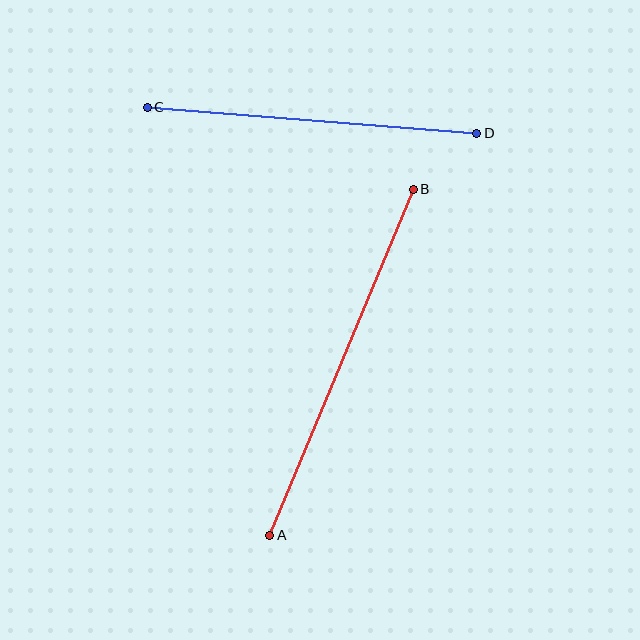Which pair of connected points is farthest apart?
Points A and B are farthest apart.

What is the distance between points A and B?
The distance is approximately 375 pixels.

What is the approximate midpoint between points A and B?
The midpoint is at approximately (342, 362) pixels.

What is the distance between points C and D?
The distance is approximately 330 pixels.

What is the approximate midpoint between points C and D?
The midpoint is at approximately (312, 120) pixels.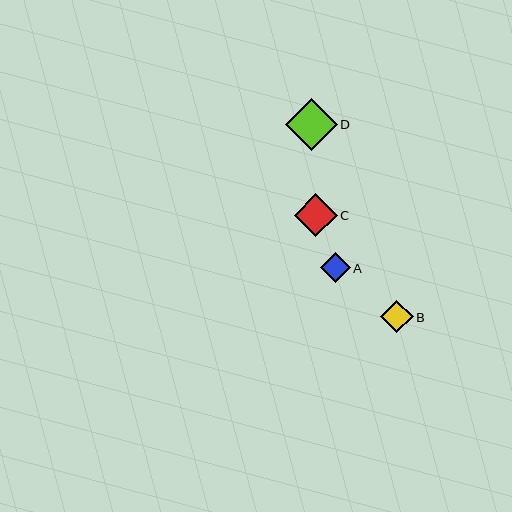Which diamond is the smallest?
Diamond A is the smallest with a size of approximately 30 pixels.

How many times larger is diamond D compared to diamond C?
Diamond D is approximately 1.2 times the size of diamond C.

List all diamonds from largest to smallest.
From largest to smallest: D, C, B, A.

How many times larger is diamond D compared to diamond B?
Diamond D is approximately 1.6 times the size of diamond B.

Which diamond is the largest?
Diamond D is the largest with a size of approximately 52 pixels.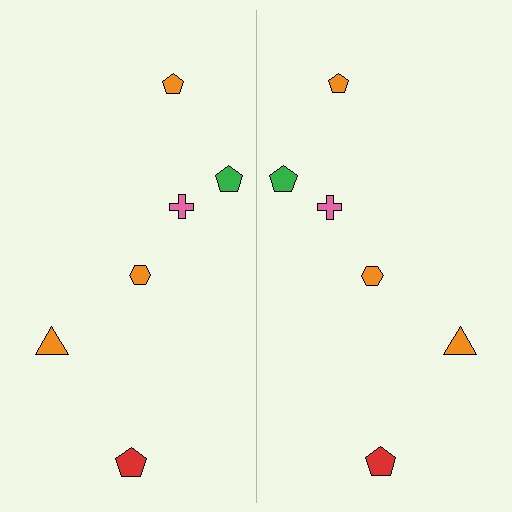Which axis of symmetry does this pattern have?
The pattern has a vertical axis of symmetry running through the center of the image.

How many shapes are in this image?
There are 12 shapes in this image.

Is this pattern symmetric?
Yes, this pattern has bilateral (reflection) symmetry.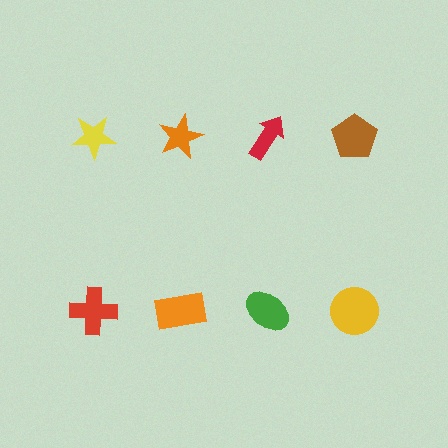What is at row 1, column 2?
An orange star.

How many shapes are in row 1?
4 shapes.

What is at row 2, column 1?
A red cross.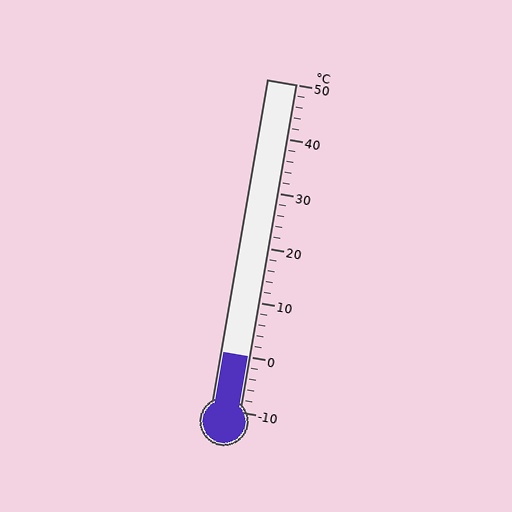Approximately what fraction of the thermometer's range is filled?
The thermometer is filled to approximately 15% of its range.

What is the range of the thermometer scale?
The thermometer scale ranges from -10°C to 50°C.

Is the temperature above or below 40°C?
The temperature is below 40°C.